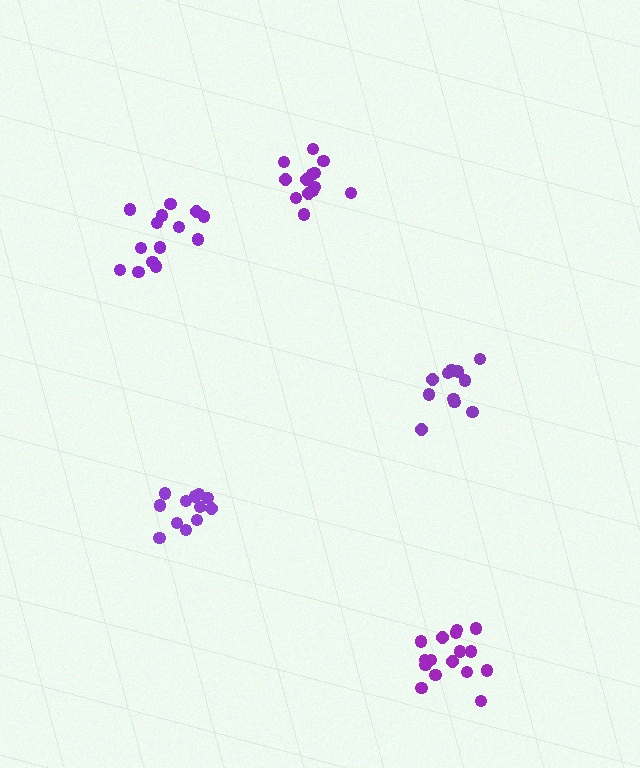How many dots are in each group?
Group 1: 13 dots, Group 2: 12 dots, Group 3: 14 dots, Group 4: 12 dots, Group 5: 16 dots (67 total).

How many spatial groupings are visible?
There are 5 spatial groupings.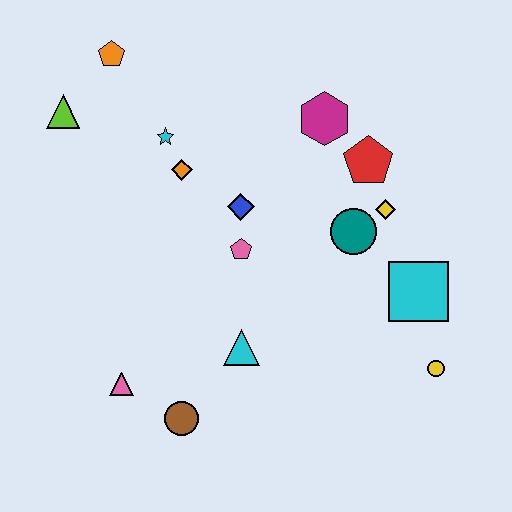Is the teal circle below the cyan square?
No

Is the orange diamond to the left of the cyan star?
No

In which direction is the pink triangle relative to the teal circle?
The pink triangle is to the left of the teal circle.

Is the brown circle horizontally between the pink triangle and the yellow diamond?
Yes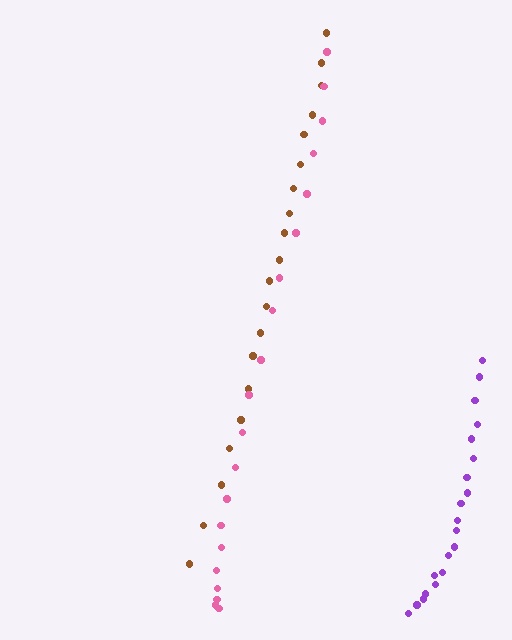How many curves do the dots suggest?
There are 3 distinct paths.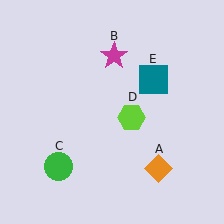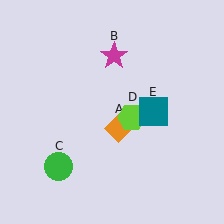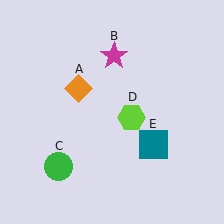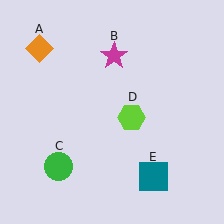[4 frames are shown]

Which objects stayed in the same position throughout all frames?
Magenta star (object B) and green circle (object C) and lime hexagon (object D) remained stationary.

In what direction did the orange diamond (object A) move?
The orange diamond (object A) moved up and to the left.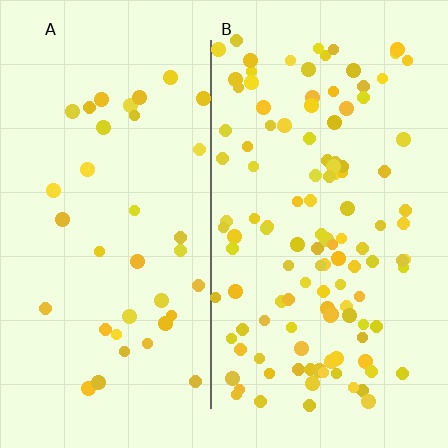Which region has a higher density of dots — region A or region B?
B (the right).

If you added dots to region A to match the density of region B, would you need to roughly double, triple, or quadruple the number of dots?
Approximately triple.